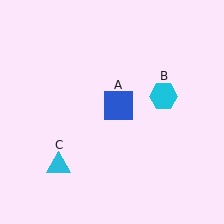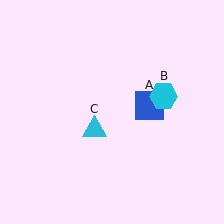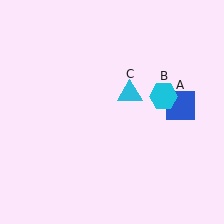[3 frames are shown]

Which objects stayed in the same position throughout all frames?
Cyan hexagon (object B) remained stationary.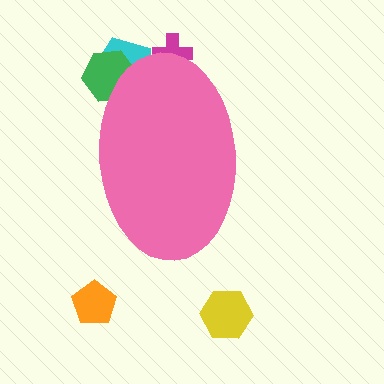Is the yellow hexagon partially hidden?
No, the yellow hexagon is fully visible.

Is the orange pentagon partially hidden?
No, the orange pentagon is fully visible.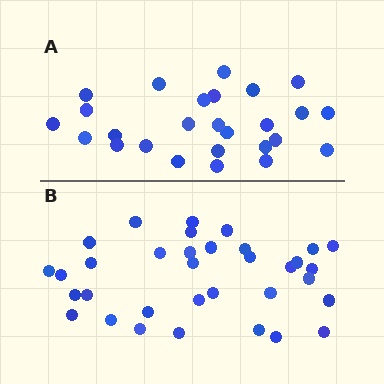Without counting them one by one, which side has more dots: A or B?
Region B (the bottom region) has more dots.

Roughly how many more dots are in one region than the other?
Region B has roughly 8 or so more dots than region A.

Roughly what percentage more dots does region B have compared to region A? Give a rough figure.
About 30% more.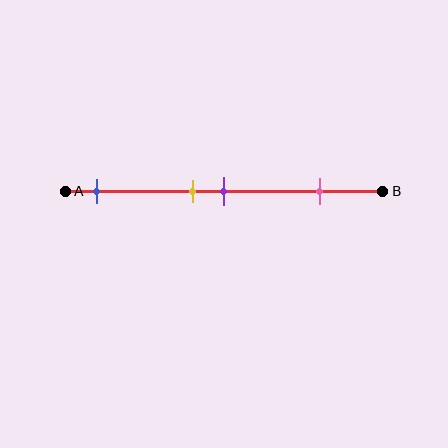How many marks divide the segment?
There are 4 marks dividing the segment.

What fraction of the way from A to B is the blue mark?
The blue mark is approximately 10% (0.1) of the way from A to B.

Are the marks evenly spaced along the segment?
No, the marks are not evenly spaced.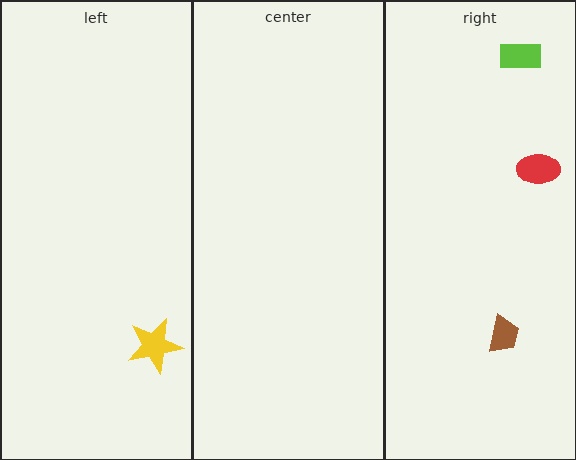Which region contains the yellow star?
The left region.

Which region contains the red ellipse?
The right region.